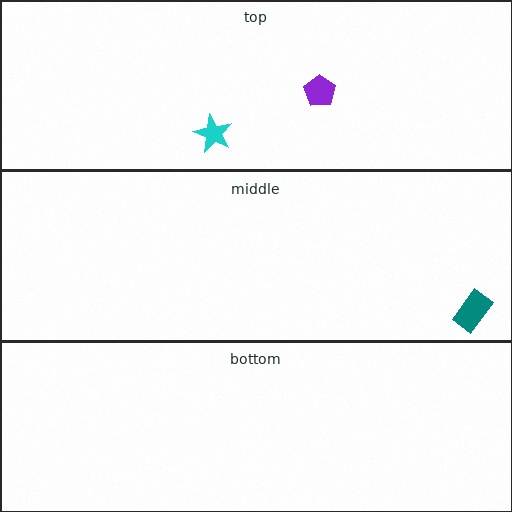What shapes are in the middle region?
The teal rectangle.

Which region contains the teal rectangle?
The middle region.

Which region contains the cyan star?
The top region.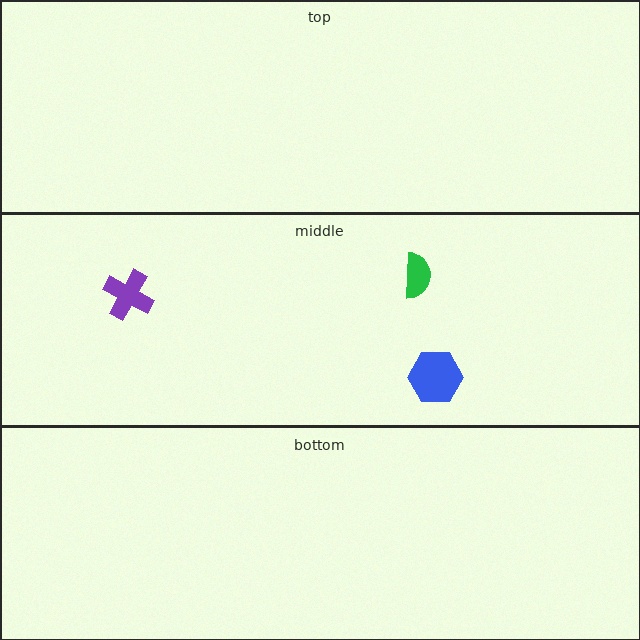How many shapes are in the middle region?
3.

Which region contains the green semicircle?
The middle region.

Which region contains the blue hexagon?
The middle region.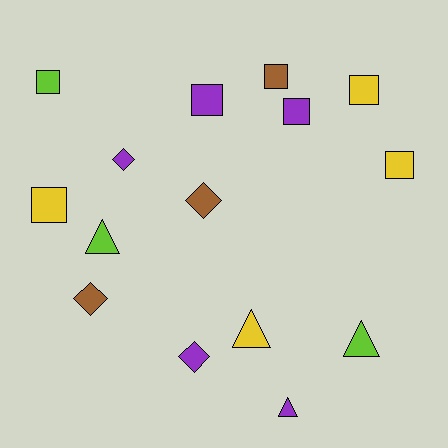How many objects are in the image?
There are 15 objects.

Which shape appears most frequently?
Square, with 7 objects.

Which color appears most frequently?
Purple, with 5 objects.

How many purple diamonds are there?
There are 2 purple diamonds.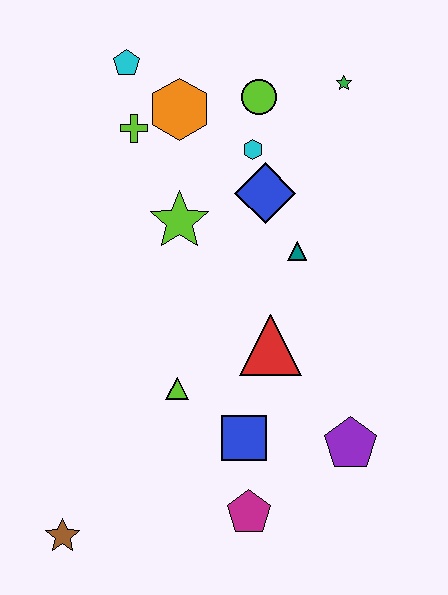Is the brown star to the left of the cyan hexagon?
Yes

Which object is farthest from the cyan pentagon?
The brown star is farthest from the cyan pentagon.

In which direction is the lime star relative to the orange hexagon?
The lime star is below the orange hexagon.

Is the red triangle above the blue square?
Yes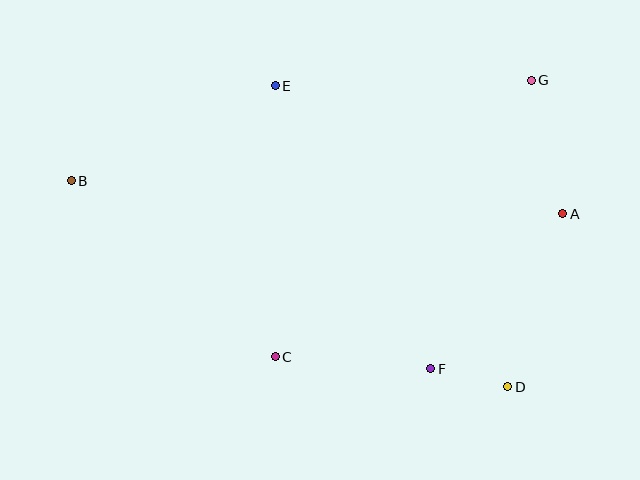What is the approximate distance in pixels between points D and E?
The distance between D and E is approximately 380 pixels.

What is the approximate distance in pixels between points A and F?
The distance between A and F is approximately 204 pixels.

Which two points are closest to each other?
Points D and F are closest to each other.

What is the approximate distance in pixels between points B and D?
The distance between B and D is approximately 483 pixels.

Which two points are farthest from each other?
Points A and B are farthest from each other.